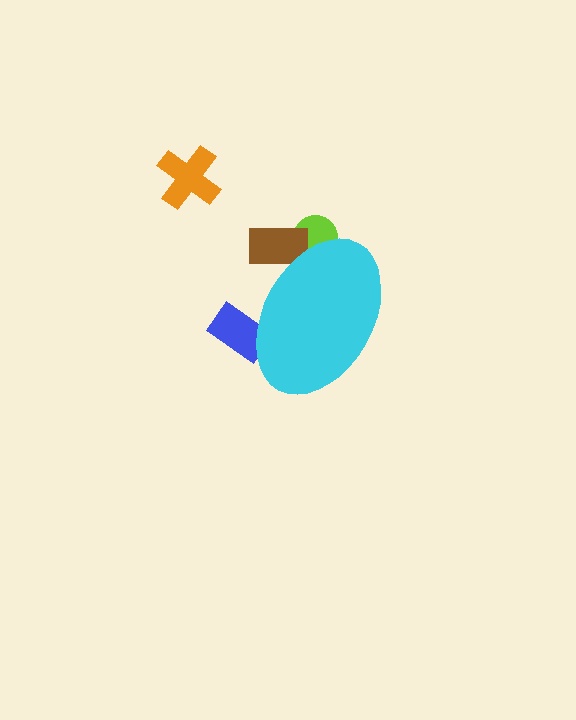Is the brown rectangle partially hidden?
Yes, the brown rectangle is partially hidden behind the cyan ellipse.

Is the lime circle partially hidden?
Yes, the lime circle is partially hidden behind the cyan ellipse.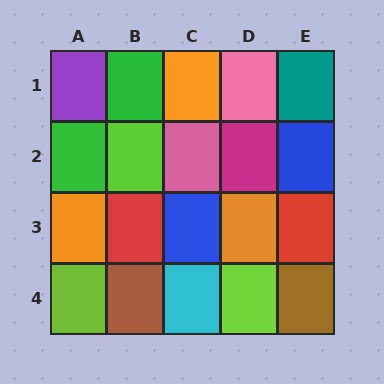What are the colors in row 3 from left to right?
Orange, red, blue, orange, red.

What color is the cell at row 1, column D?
Pink.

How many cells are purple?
1 cell is purple.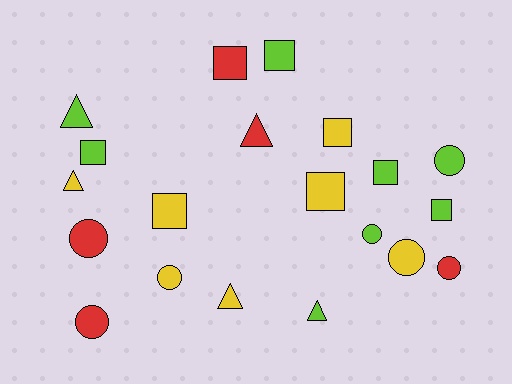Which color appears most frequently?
Lime, with 8 objects.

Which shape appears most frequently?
Square, with 8 objects.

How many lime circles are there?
There are 2 lime circles.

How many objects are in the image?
There are 20 objects.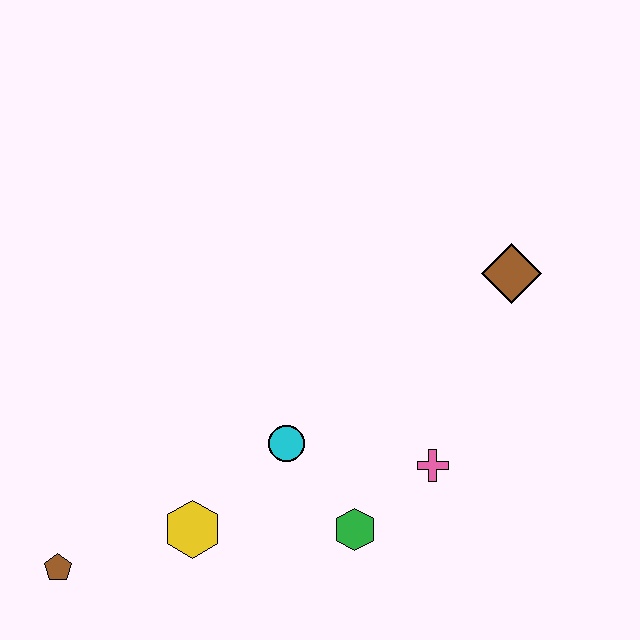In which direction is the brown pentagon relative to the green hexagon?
The brown pentagon is to the left of the green hexagon.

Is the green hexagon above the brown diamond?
No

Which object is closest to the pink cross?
The green hexagon is closest to the pink cross.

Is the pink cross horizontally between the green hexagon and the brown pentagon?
No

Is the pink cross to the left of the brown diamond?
Yes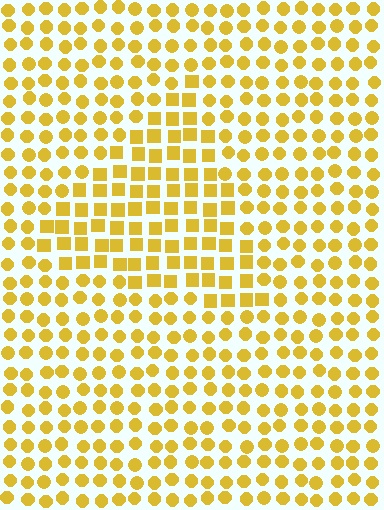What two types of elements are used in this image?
The image uses squares inside the triangle region and circles outside it.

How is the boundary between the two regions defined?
The boundary is defined by a change in element shape: squares inside vs. circles outside. All elements share the same color and spacing.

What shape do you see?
I see a triangle.